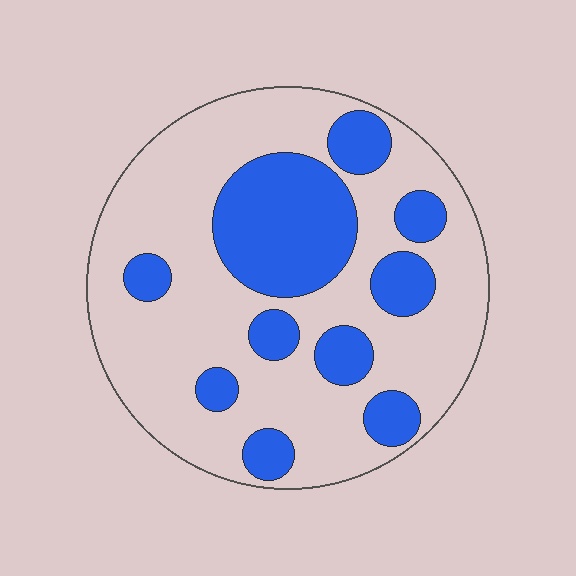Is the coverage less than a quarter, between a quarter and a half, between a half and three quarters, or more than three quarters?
Between a quarter and a half.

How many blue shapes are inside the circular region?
10.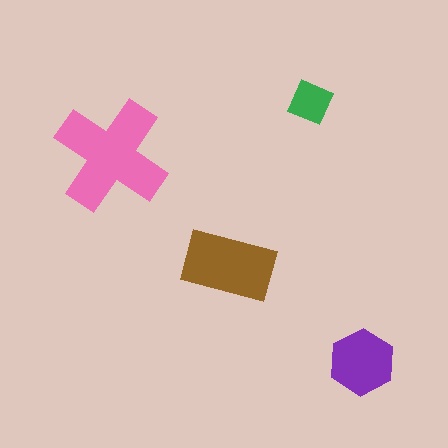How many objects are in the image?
There are 4 objects in the image.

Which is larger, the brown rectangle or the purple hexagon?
The brown rectangle.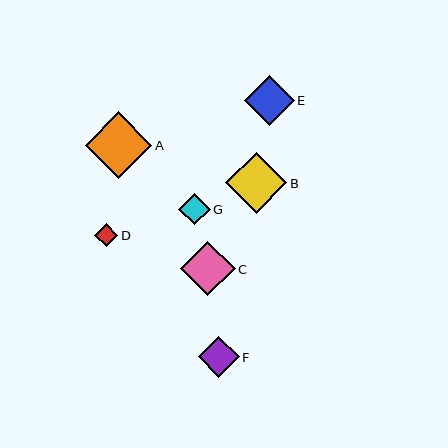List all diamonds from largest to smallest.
From largest to smallest: A, B, C, E, F, G, D.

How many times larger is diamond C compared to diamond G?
Diamond C is approximately 1.7 times the size of diamond G.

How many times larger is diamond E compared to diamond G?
Diamond E is approximately 1.6 times the size of diamond G.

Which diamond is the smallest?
Diamond D is the smallest with a size of approximately 23 pixels.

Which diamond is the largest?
Diamond A is the largest with a size of approximately 67 pixels.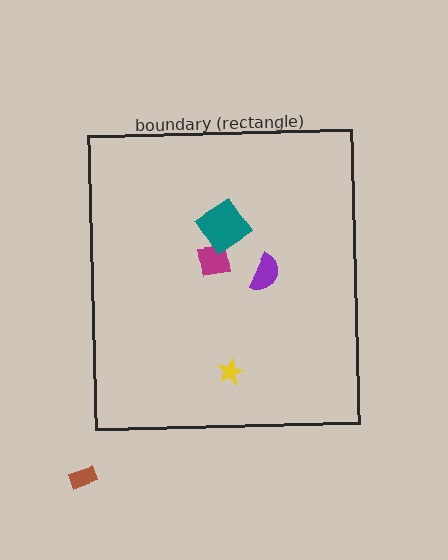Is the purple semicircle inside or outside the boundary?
Inside.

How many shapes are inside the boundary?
4 inside, 1 outside.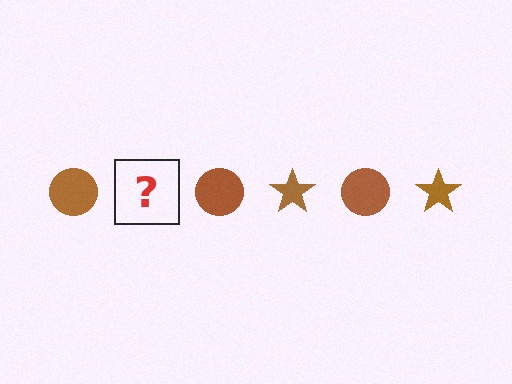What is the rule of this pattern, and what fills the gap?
The rule is that the pattern cycles through circle, star shapes in brown. The gap should be filled with a brown star.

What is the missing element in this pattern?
The missing element is a brown star.